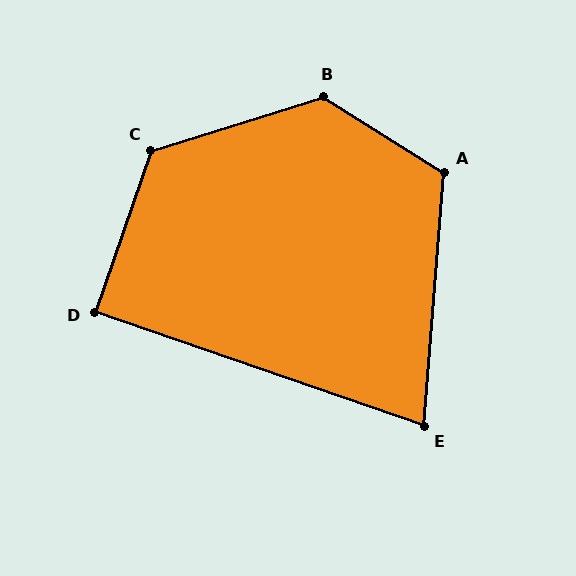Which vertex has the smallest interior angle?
E, at approximately 75 degrees.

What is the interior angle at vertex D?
Approximately 90 degrees (approximately right).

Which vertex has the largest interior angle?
B, at approximately 131 degrees.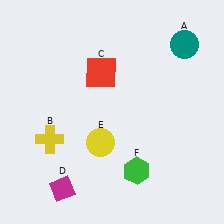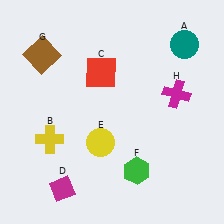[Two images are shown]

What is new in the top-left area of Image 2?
A brown square (G) was added in the top-left area of Image 2.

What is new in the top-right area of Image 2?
A magenta cross (H) was added in the top-right area of Image 2.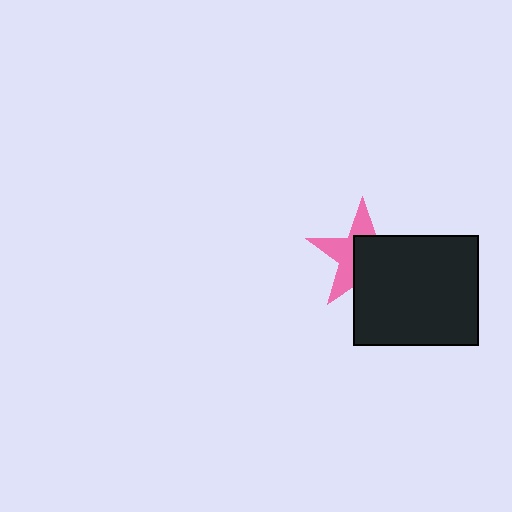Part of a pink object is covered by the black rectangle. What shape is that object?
It is a star.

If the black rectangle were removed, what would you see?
You would see the complete pink star.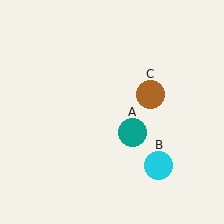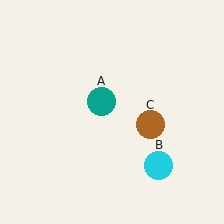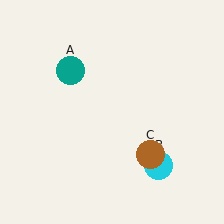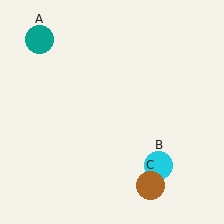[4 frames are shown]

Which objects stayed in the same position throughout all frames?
Cyan circle (object B) remained stationary.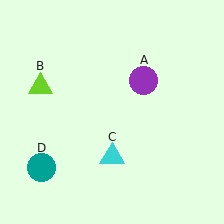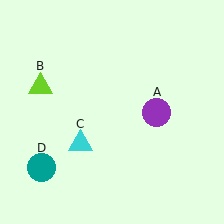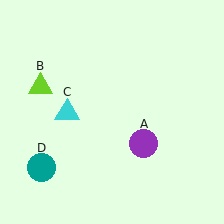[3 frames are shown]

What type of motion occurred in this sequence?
The purple circle (object A), cyan triangle (object C) rotated clockwise around the center of the scene.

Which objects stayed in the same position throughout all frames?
Lime triangle (object B) and teal circle (object D) remained stationary.